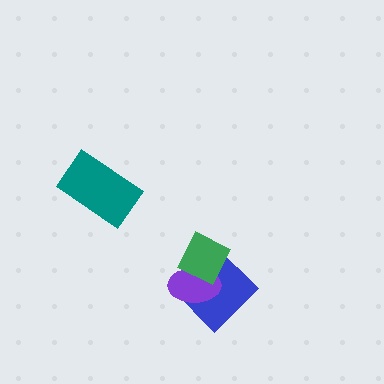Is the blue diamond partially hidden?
Yes, it is partially covered by another shape.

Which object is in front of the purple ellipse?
The green diamond is in front of the purple ellipse.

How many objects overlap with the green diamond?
2 objects overlap with the green diamond.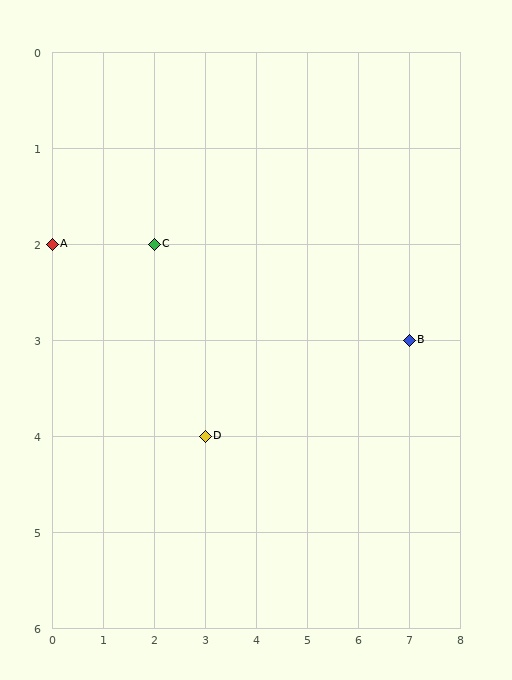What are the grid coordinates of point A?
Point A is at grid coordinates (0, 2).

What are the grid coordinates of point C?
Point C is at grid coordinates (2, 2).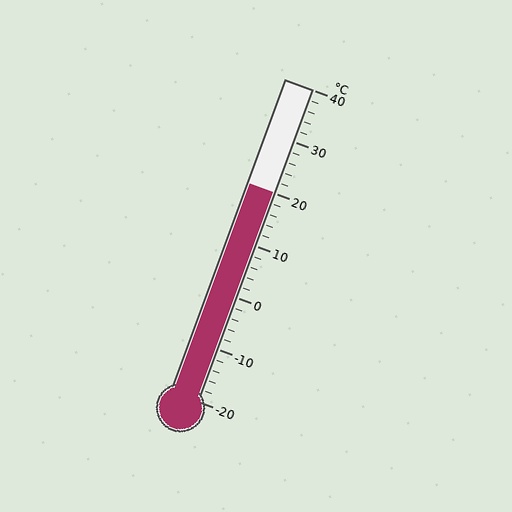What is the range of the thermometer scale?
The thermometer scale ranges from -20°C to 40°C.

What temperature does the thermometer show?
The thermometer shows approximately 20°C.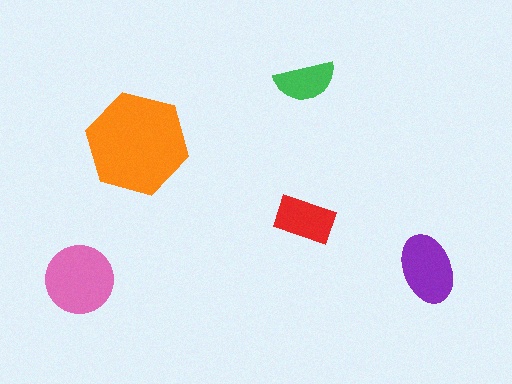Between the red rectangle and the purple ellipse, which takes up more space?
The purple ellipse.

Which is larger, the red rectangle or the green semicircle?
The red rectangle.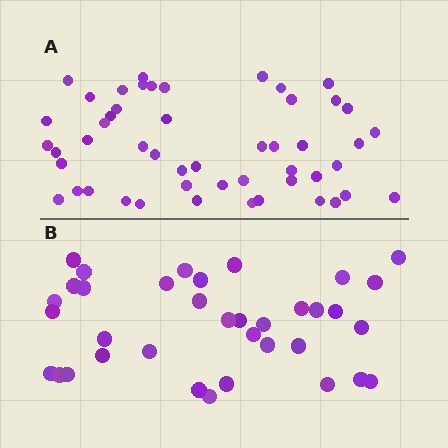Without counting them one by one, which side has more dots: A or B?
Region A (the top region) has more dots.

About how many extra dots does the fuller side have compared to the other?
Region A has approximately 15 more dots than region B.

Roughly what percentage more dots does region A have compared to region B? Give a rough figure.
About 40% more.